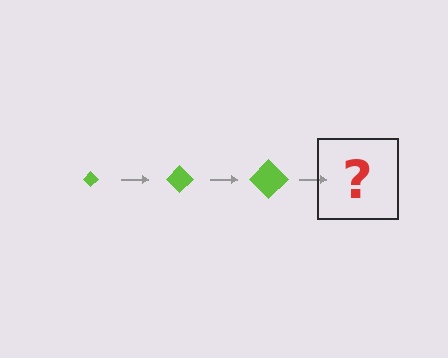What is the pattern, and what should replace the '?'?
The pattern is that the diamond gets progressively larger each step. The '?' should be a lime diamond, larger than the previous one.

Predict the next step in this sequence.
The next step is a lime diamond, larger than the previous one.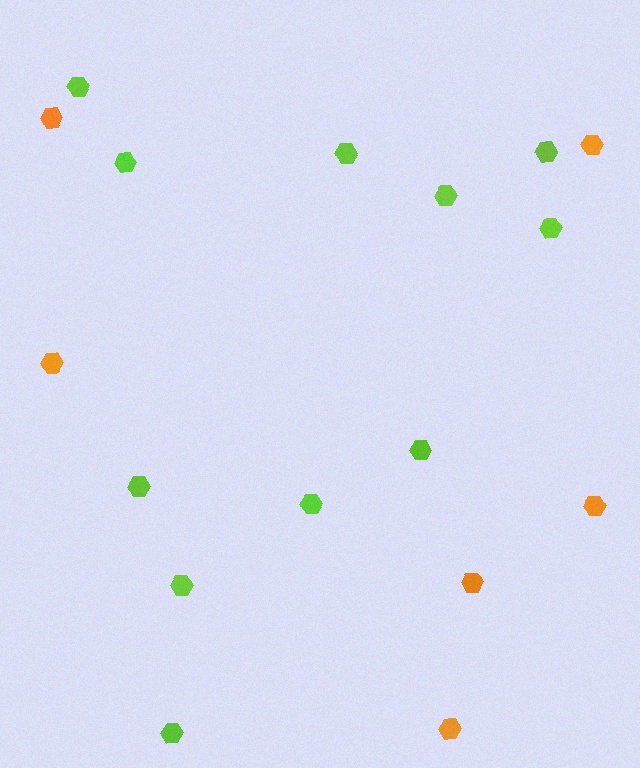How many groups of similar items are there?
There are 2 groups: one group of orange hexagons (6) and one group of lime hexagons (11).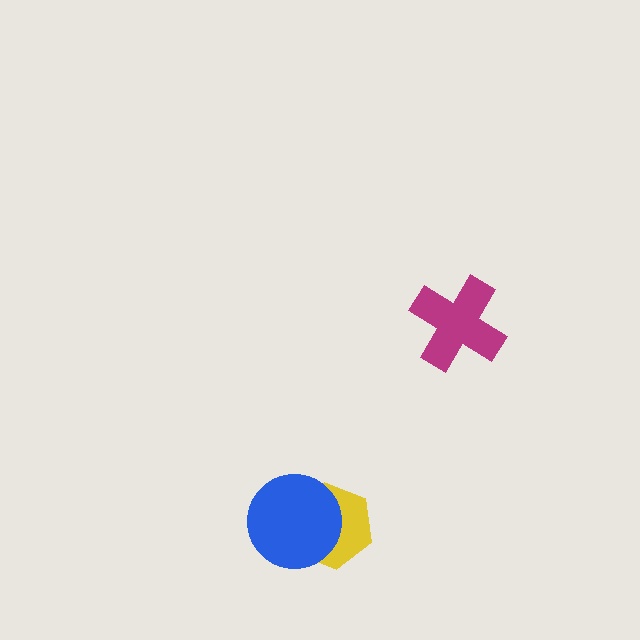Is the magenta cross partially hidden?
No, no other shape covers it.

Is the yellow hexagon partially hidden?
Yes, it is partially covered by another shape.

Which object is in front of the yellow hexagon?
The blue circle is in front of the yellow hexagon.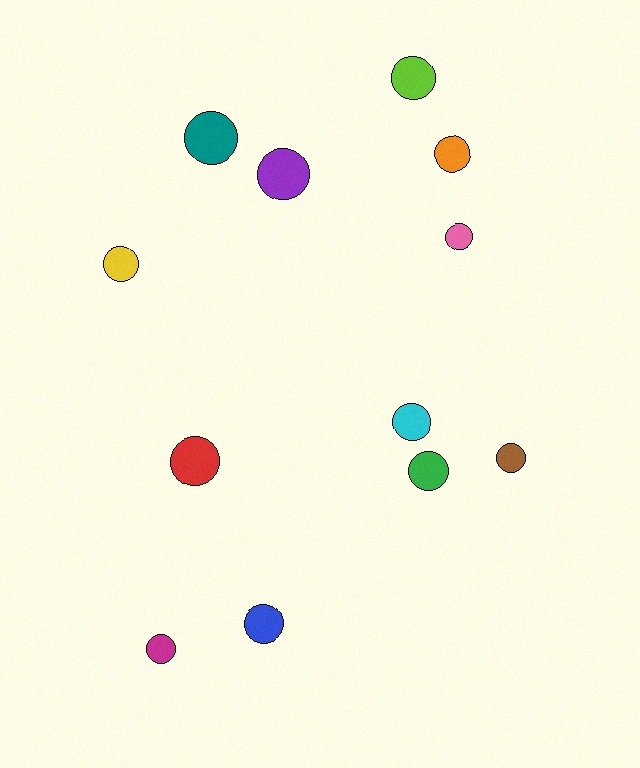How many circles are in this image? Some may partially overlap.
There are 12 circles.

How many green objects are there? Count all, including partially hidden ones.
There is 1 green object.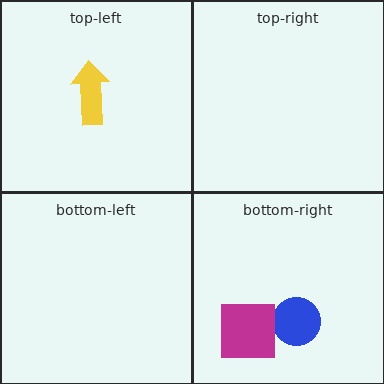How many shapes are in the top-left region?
1.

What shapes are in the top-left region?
The yellow arrow.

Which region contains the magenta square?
The bottom-right region.